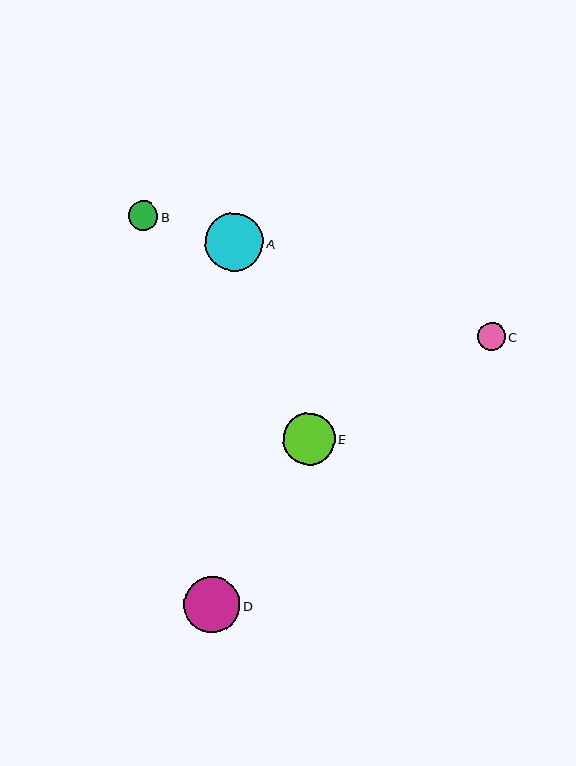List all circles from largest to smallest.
From largest to smallest: A, D, E, B, C.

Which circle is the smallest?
Circle C is the smallest with a size of approximately 28 pixels.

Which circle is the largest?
Circle A is the largest with a size of approximately 58 pixels.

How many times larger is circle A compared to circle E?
Circle A is approximately 1.1 times the size of circle E.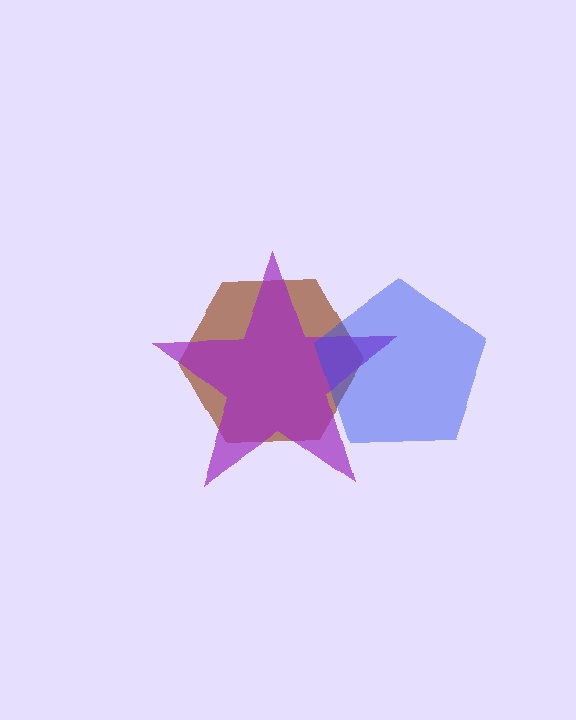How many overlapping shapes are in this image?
There are 3 overlapping shapes in the image.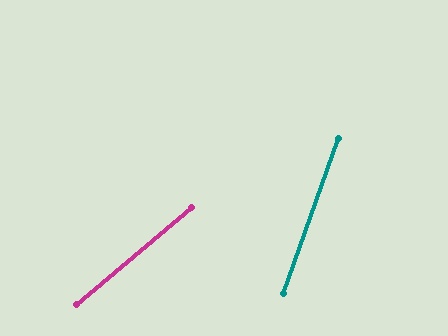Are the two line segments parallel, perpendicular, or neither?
Neither parallel nor perpendicular — they differ by about 30°.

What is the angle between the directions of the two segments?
Approximately 30 degrees.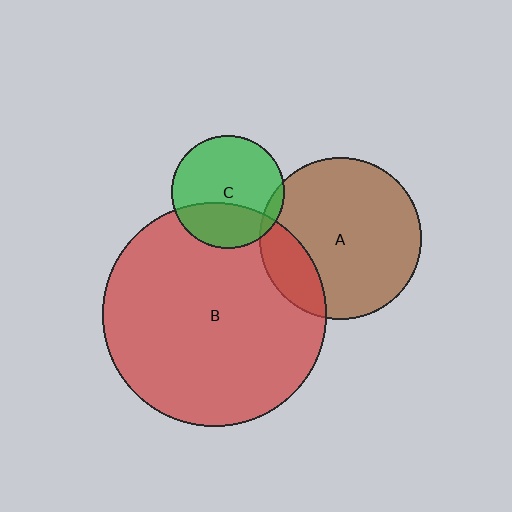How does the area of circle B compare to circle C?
Approximately 3.9 times.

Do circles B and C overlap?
Yes.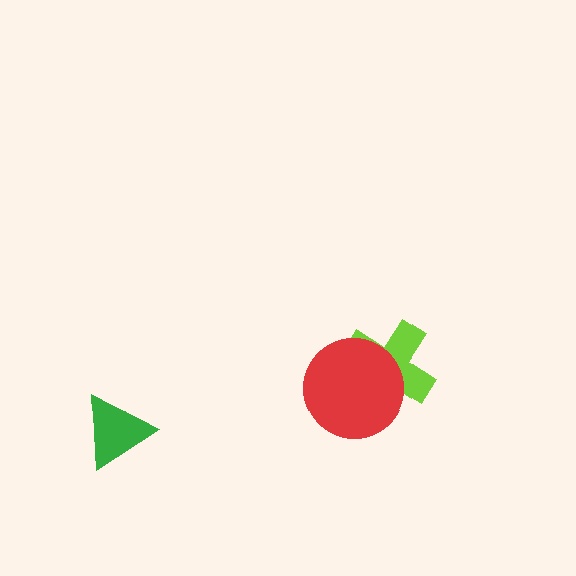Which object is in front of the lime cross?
The red circle is in front of the lime cross.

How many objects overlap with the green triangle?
0 objects overlap with the green triangle.